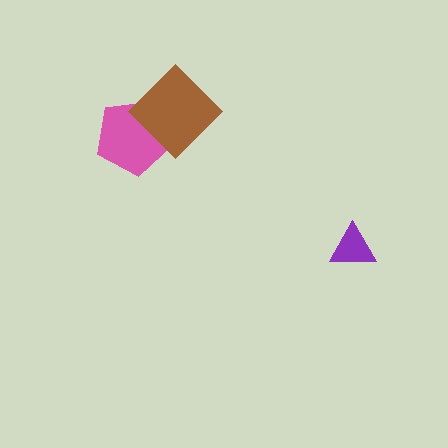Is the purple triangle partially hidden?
No, no other shape covers it.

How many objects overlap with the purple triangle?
0 objects overlap with the purple triangle.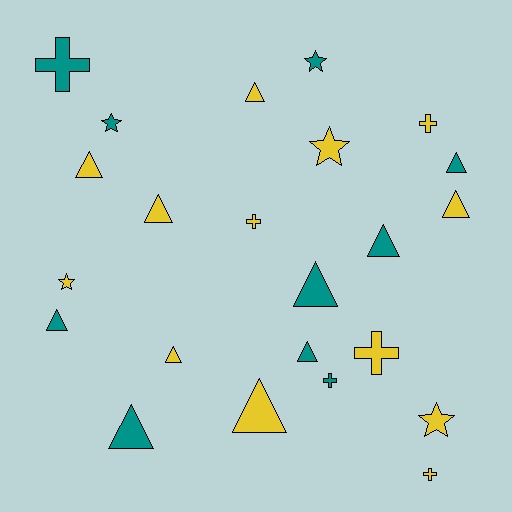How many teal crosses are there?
There are 2 teal crosses.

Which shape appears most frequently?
Triangle, with 12 objects.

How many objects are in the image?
There are 23 objects.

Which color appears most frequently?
Yellow, with 13 objects.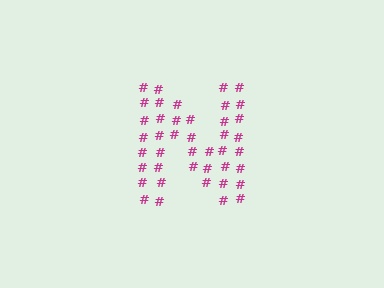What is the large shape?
The large shape is the letter N.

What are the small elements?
The small elements are hash symbols.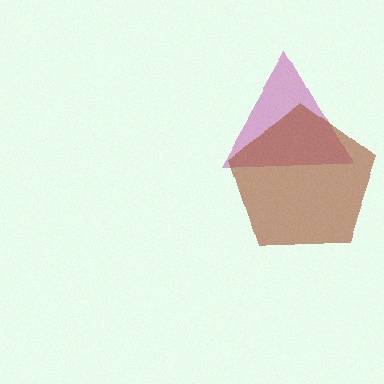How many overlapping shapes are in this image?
There are 2 overlapping shapes in the image.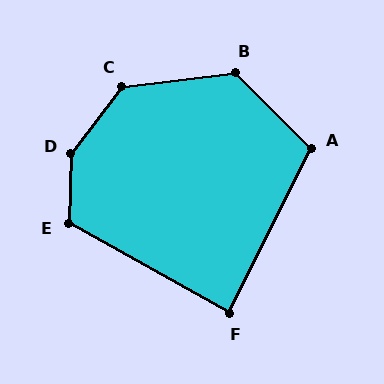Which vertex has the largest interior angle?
D, at approximately 145 degrees.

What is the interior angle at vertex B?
Approximately 128 degrees (obtuse).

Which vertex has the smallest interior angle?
F, at approximately 87 degrees.